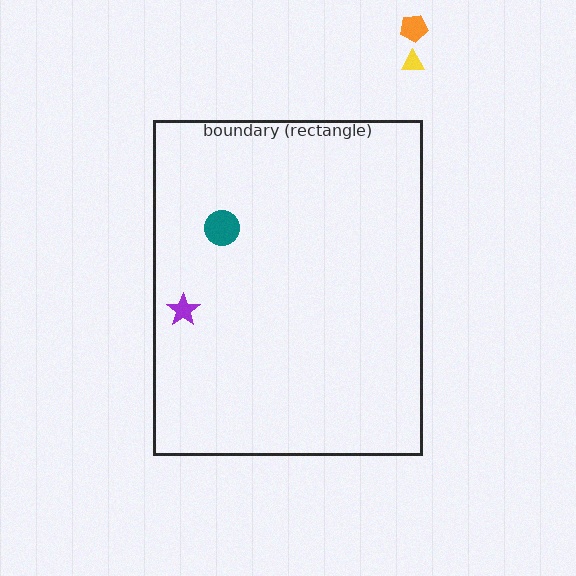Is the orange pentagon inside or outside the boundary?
Outside.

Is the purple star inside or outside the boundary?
Inside.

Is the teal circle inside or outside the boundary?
Inside.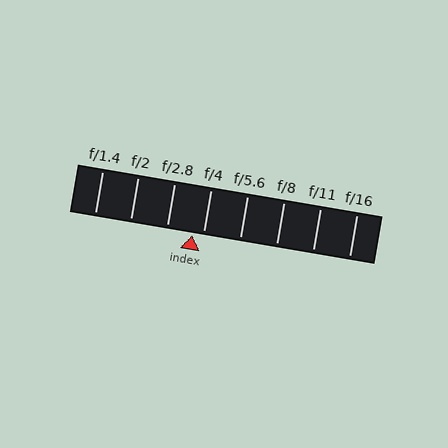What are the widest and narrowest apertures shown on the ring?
The widest aperture shown is f/1.4 and the narrowest is f/16.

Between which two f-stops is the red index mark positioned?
The index mark is between f/2.8 and f/4.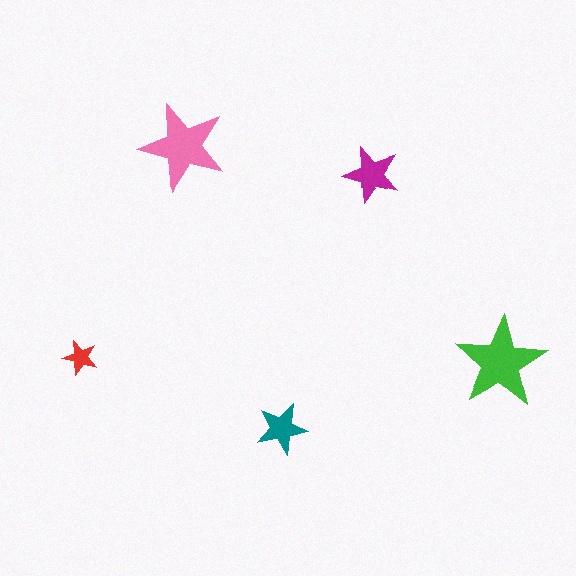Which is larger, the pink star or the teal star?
The pink one.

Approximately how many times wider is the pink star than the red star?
About 2.5 times wider.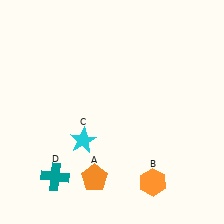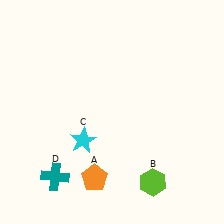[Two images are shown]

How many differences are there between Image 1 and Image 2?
There is 1 difference between the two images.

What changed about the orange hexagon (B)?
In Image 1, B is orange. In Image 2, it changed to lime.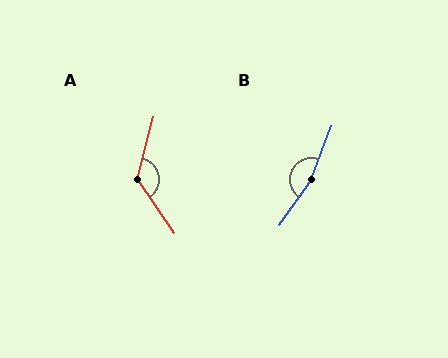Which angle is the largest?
B, at approximately 166 degrees.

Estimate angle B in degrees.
Approximately 166 degrees.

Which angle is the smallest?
A, at approximately 131 degrees.